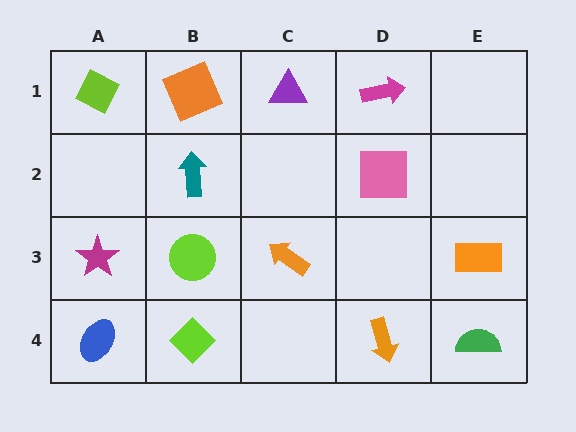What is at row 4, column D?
An orange arrow.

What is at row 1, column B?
An orange square.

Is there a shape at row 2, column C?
No, that cell is empty.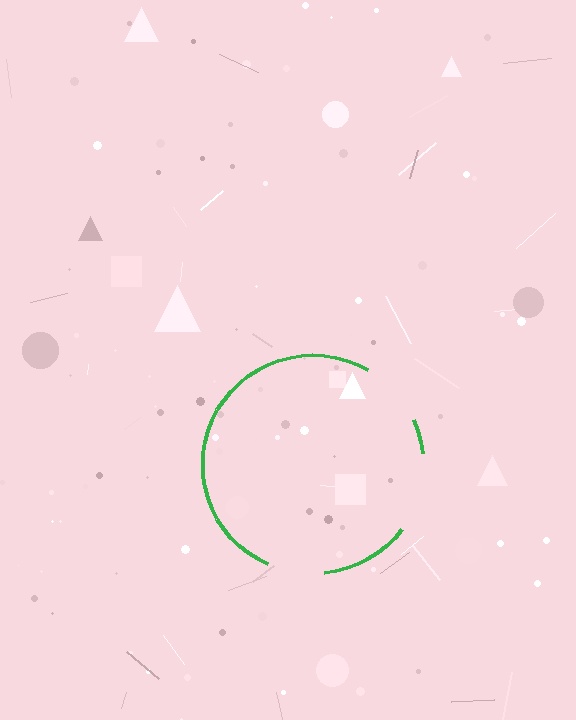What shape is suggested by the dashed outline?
The dashed outline suggests a circle.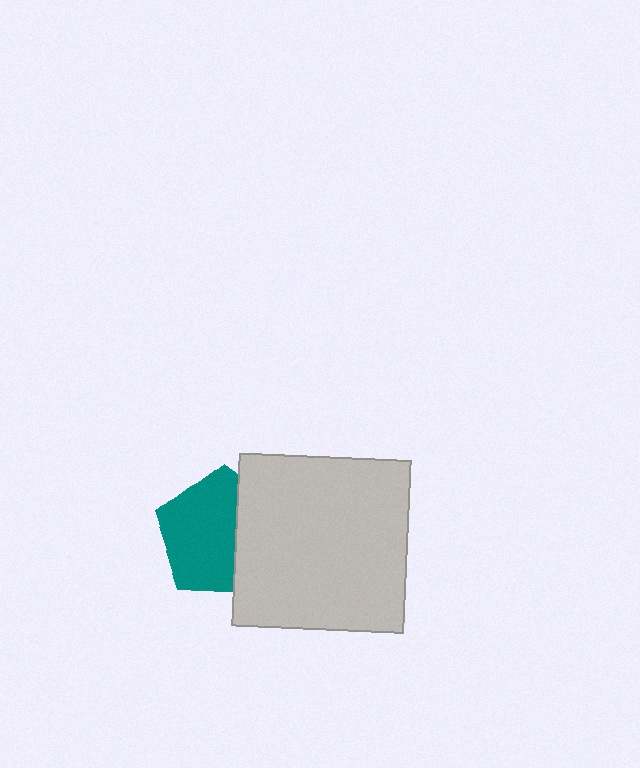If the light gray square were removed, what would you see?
You would see the complete teal pentagon.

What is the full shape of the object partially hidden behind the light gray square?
The partially hidden object is a teal pentagon.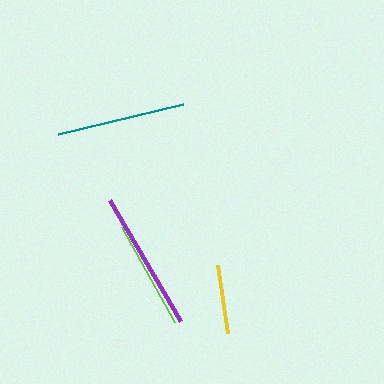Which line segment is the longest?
The purple line is the longest at approximately 140 pixels.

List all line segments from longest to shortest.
From longest to shortest: purple, teal, lime, yellow.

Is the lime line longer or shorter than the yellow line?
The lime line is longer than the yellow line.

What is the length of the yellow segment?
The yellow segment is approximately 69 pixels long.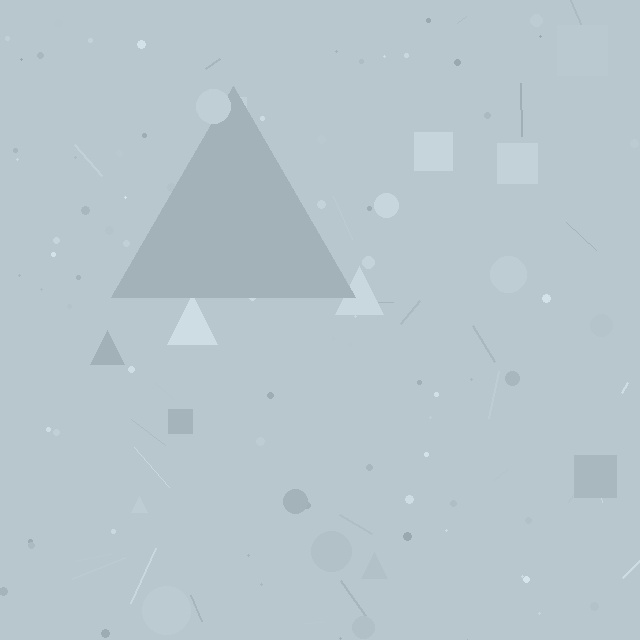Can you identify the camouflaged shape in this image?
The camouflaged shape is a triangle.